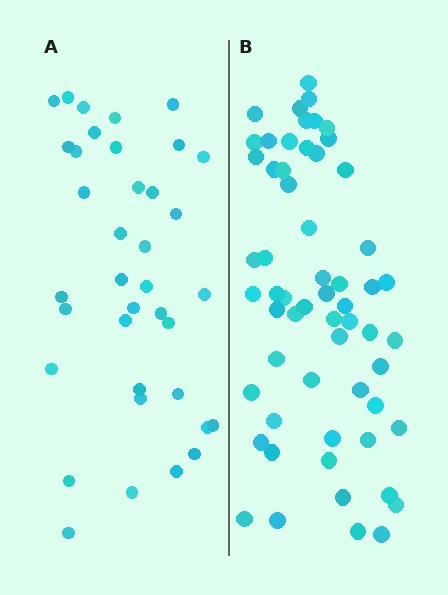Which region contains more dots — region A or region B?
Region B (the right region) has more dots.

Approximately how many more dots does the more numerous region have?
Region B has approximately 20 more dots than region A.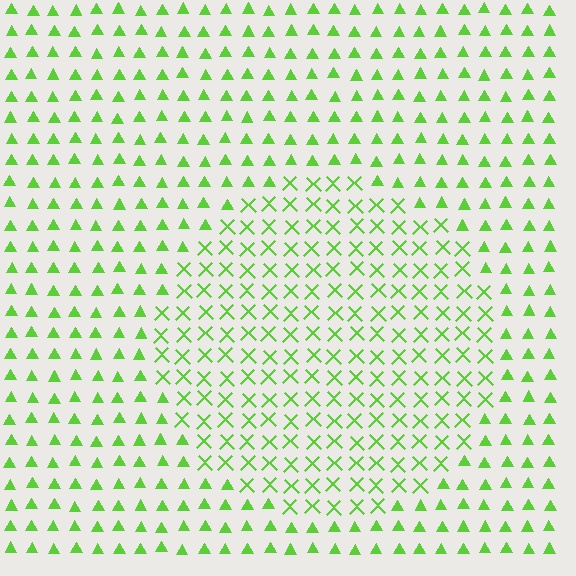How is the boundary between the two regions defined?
The boundary is defined by a change in element shape: X marks inside vs. triangles outside. All elements share the same color and spacing.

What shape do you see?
I see a circle.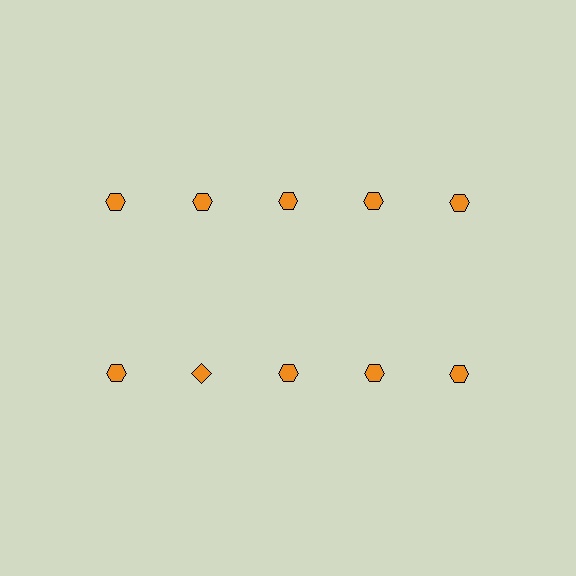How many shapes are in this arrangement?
There are 10 shapes arranged in a grid pattern.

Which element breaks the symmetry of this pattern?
The orange diamond in the second row, second from left column breaks the symmetry. All other shapes are orange hexagons.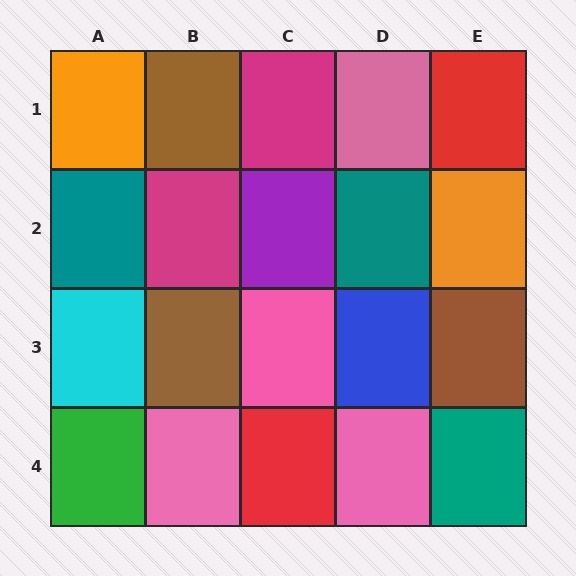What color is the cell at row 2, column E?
Orange.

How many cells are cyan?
1 cell is cyan.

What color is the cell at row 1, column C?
Magenta.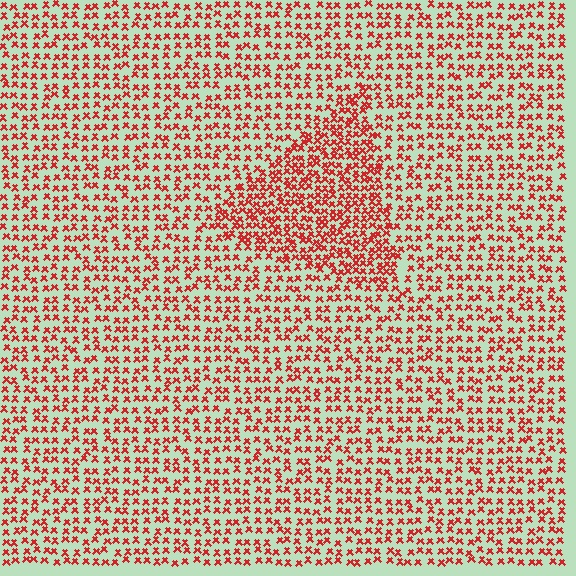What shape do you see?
I see a triangle.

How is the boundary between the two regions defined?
The boundary is defined by a change in element density (approximately 1.7x ratio). All elements are the same color, size, and shape.